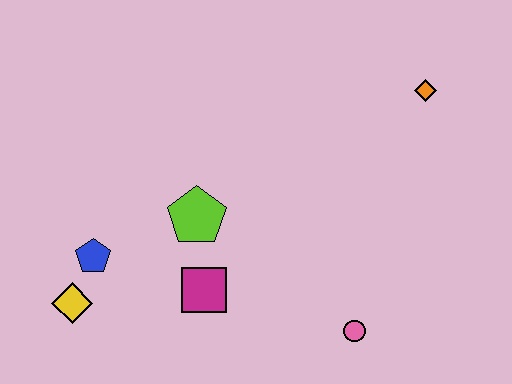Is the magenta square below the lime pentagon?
Yes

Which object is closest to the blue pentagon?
The yellow diamond is closest to the blue pentagon.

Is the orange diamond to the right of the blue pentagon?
Yes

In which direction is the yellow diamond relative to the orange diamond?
The yellow diamond is to the left of the orange diamond.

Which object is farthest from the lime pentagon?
The orange diamond is farthest from the lime pentagon.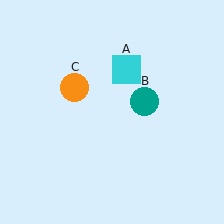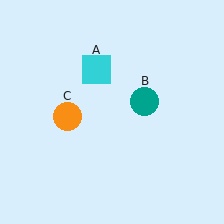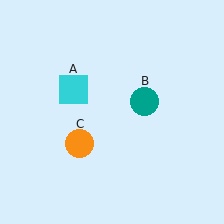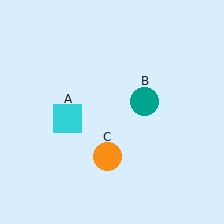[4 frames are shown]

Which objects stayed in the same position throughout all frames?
Teal circle (object B) remained stationary.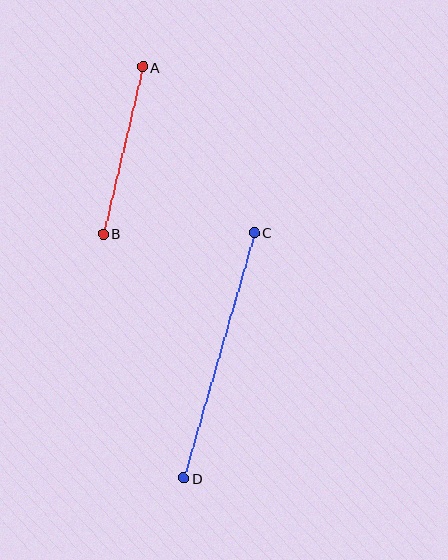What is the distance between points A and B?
The distance is approximately 171 pixels.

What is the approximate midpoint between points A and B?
The midpoint is at approximately (123, 150) pixels.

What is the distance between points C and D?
The distance is approximately 256 pixels.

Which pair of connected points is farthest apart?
Points C and D are farthest apart.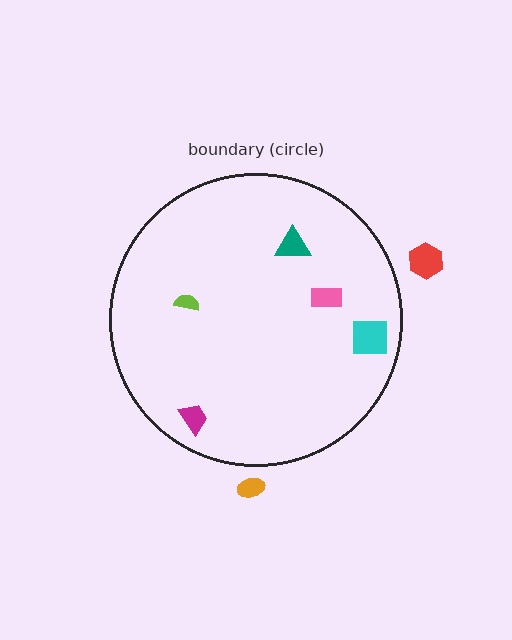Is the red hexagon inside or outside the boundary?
Outside.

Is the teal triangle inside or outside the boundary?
Inside.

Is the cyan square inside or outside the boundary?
Inside.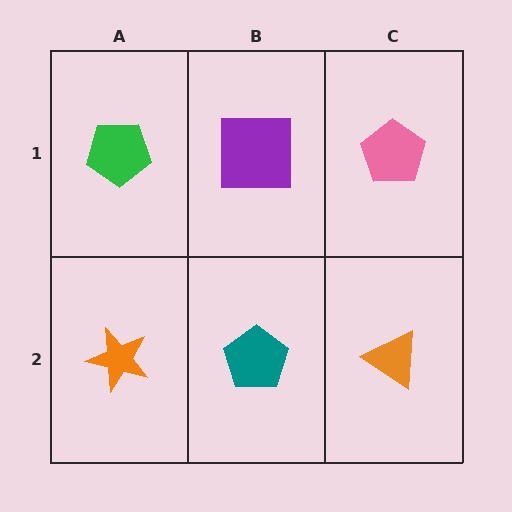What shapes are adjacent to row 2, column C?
A pink pentagon (row 1, column C), a teal pentagon (row 2, column B).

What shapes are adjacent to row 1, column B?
A teal pentagon (row 2, column B), a green pentagon (row 1, column A), a pink pentagon (row 1, column C).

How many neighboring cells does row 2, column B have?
3.